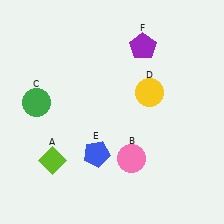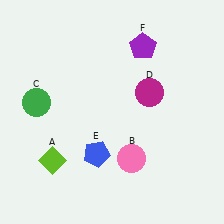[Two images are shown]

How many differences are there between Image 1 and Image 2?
There is 1 difference between the two images.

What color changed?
The circle (D) changed from yellow in Image 1 to magenta in Image 2.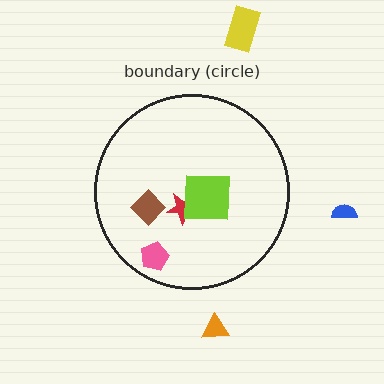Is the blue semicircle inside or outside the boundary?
Outside.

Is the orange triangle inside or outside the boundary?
Outside.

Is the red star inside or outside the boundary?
Inside.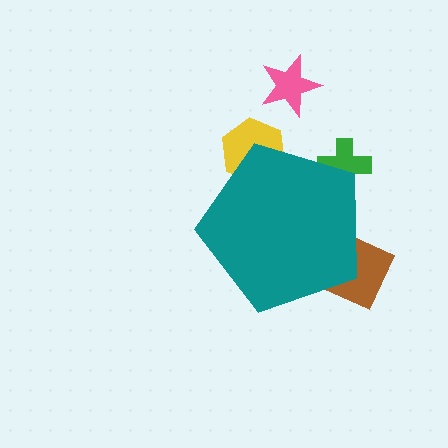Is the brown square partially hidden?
Yes, the brown square is partially hidden behind the teal pentagon.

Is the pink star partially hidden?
No, the pink star is fully visible.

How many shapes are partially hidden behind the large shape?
3 shapes are partially hidden.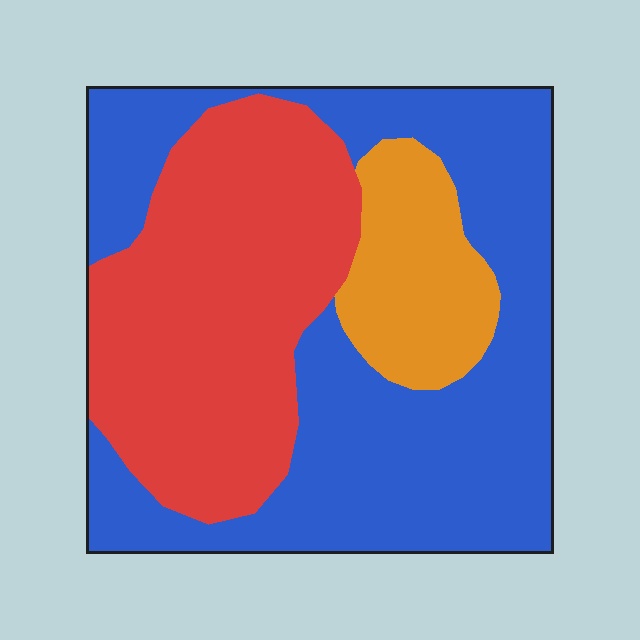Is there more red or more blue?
Blue.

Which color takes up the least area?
Orange, at roughly 15%.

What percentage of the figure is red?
Red takes up about three eighths (3/8) of the figure.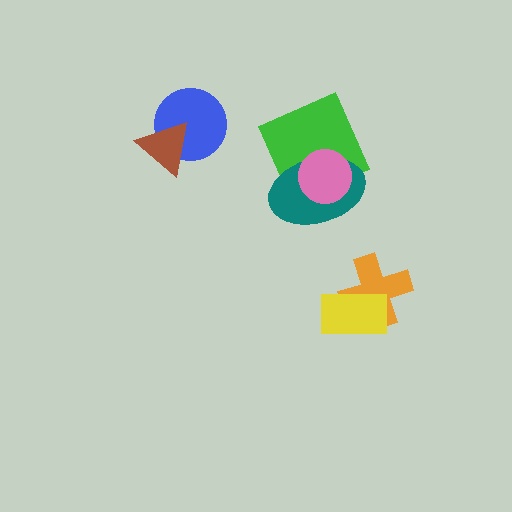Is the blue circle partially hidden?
Yes, it is partially covered by another shape.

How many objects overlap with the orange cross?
1 object overlaps with the orange cross.